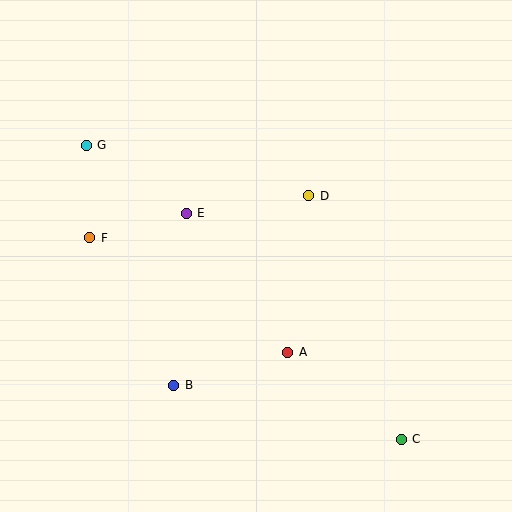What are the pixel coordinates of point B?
Point B is at (174, 385).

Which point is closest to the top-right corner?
Point D is closest to the top-right corner.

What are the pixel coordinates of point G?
Point G is at (86, 145).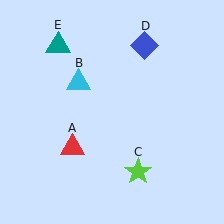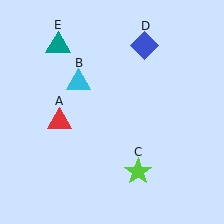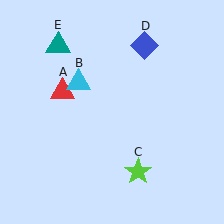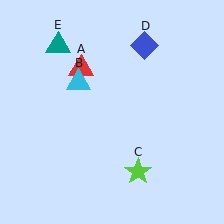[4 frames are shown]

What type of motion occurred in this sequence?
The red triangle (object A) rotated clockwise around the center of the scene.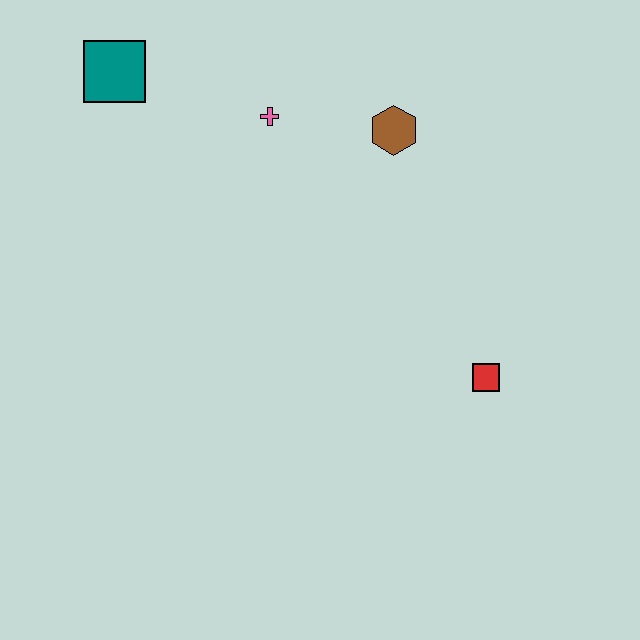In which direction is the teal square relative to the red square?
The teal square is to the left of the red square.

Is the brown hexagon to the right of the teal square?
Yes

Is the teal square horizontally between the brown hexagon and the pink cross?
No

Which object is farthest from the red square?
The teal square is farthest from the red square.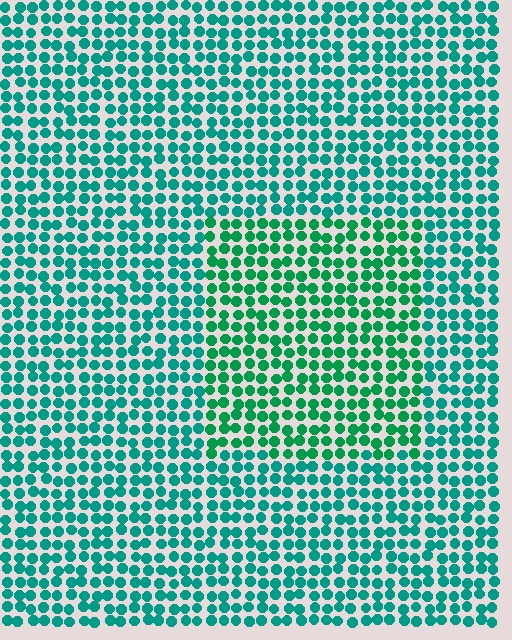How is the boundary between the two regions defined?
The boundary is defined purely by a slight shift in hue (about 24 degrees). Spacing, size, and orientation are identical on both sides.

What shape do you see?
I see a rectangle.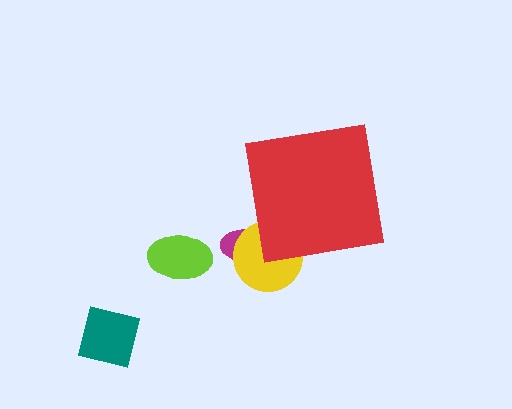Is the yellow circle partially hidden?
Yes, the yellow circle is partially hidden behind the red square.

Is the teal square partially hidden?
No, the teal square is fully visible.